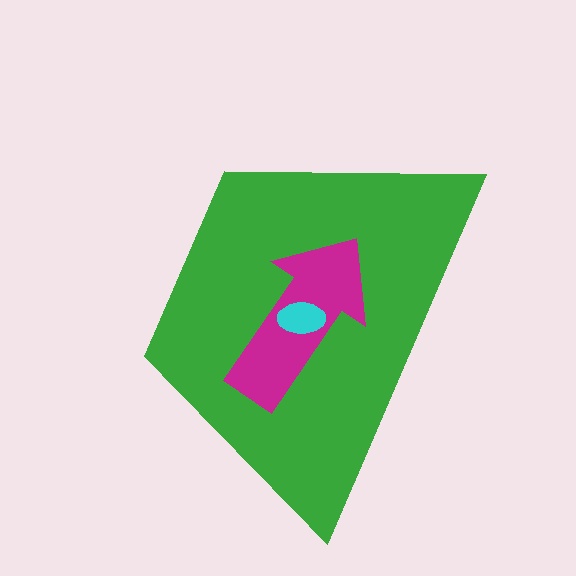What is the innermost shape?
The cyan ellipse.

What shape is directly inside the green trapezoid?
The magenta arrow.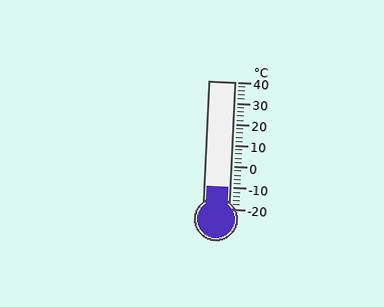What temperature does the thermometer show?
The thermometer shows approximately -10°C.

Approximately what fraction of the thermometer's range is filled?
The thermometer is filled to approximately 15% of its range.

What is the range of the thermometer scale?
The thermometer scale ranges from -20°C to 40°C.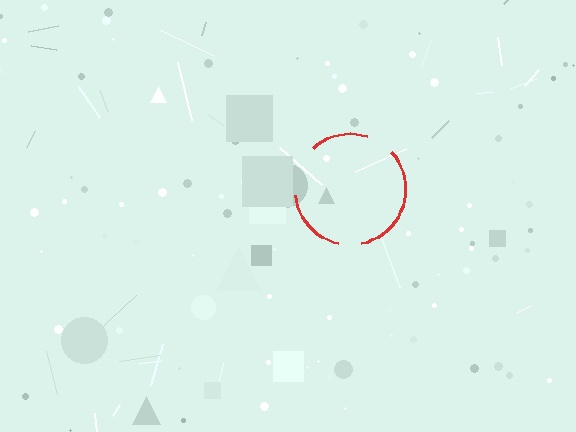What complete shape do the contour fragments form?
The contour fragments form a circle.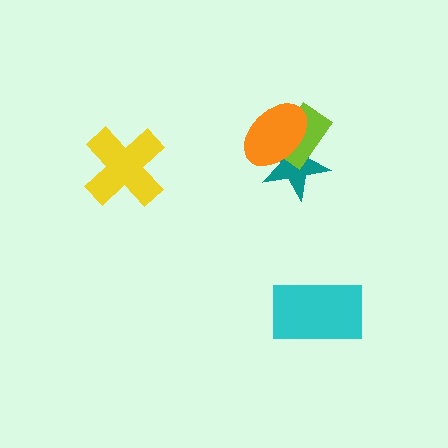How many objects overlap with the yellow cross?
0 objects overlap with the yellow cross.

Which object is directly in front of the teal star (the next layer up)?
The lime rectangle is directly in front of the teal star.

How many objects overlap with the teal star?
2 objects overlap with the teal star.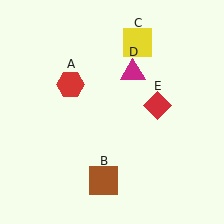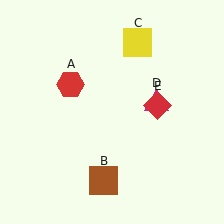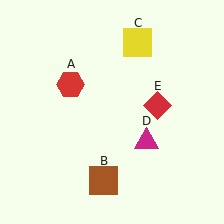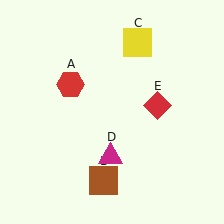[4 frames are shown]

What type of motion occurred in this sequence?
The magenta triangle (object D) rotated clockwise around the center of the scene.